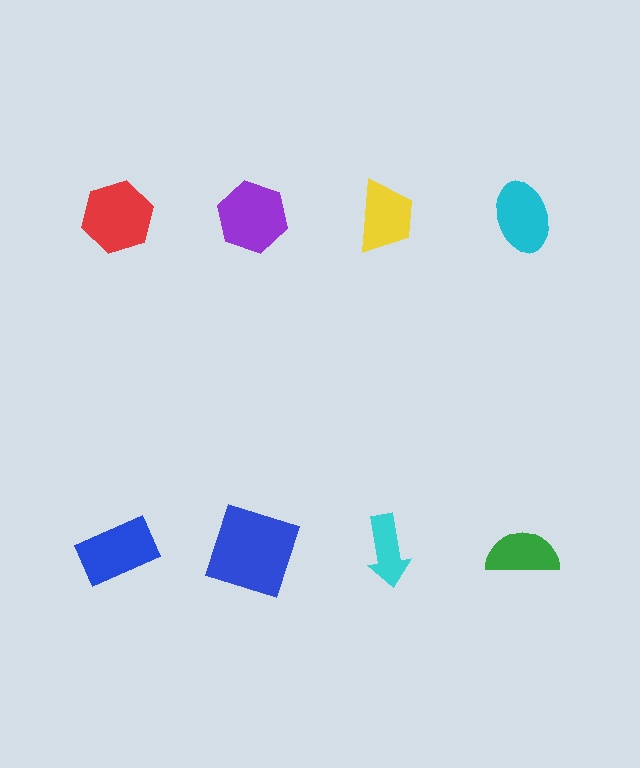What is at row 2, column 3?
A cyan arrow.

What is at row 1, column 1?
A red hexagon.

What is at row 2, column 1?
A blue rectangle.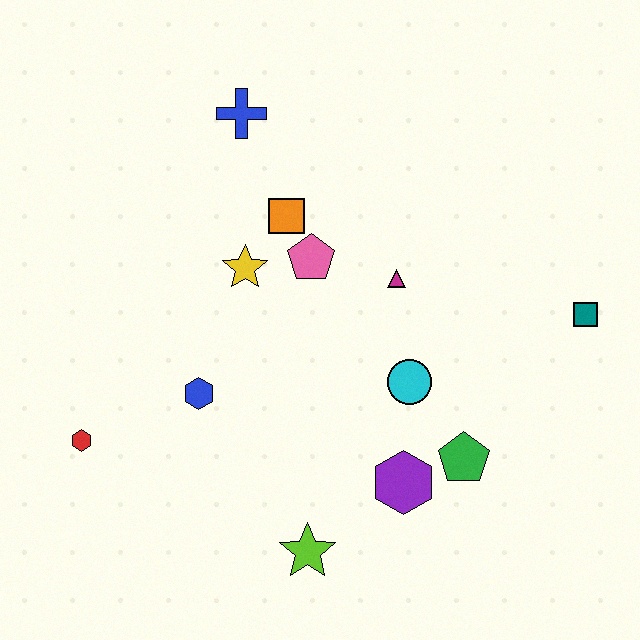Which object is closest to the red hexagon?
The blue hexagon is closest to the red hexagon.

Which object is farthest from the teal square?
The red hexagon is farthest from the teal square.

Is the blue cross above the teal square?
Yes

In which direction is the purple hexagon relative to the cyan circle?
The purple hexagon is below the cyan circle.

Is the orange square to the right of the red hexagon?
Yes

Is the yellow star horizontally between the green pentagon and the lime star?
No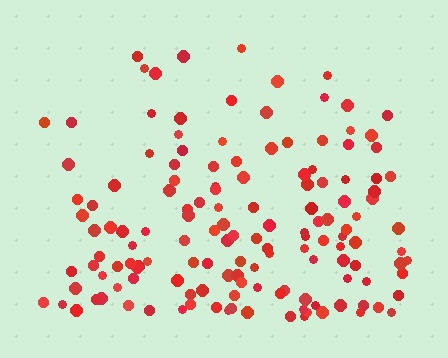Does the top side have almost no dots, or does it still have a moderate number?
Still a moderate number, just noticeably fewer than the bottom.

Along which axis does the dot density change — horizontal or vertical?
Vertical.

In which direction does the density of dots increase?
From top to bottom, with the bottom side densest.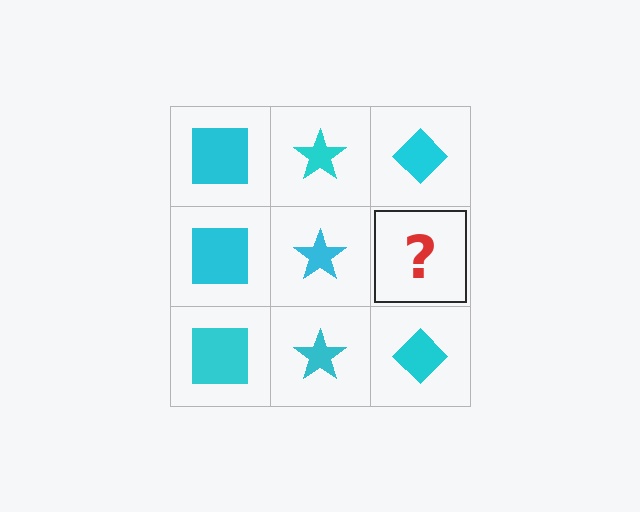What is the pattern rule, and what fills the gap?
The rule is that each column has a consistent shape. The gap should be filled with a cyan diamond.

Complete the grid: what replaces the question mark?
The question mark should be replaced with a cyan diamond.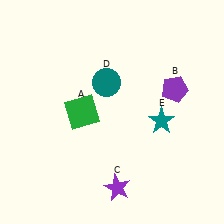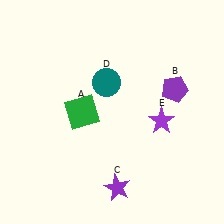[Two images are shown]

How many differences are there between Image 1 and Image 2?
There is 1 difference between the two images.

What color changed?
The star (E) changed from teal in Image 1 to purple in Image 2.